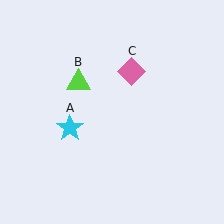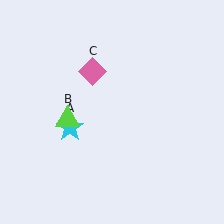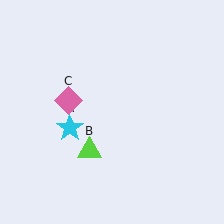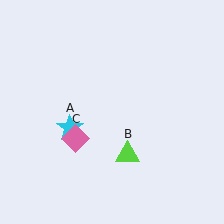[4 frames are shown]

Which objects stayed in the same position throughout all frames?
Cyan star (object A) remained stationary.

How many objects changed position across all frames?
2 objects changed position: lime triangle (object B), pink diamond (object C).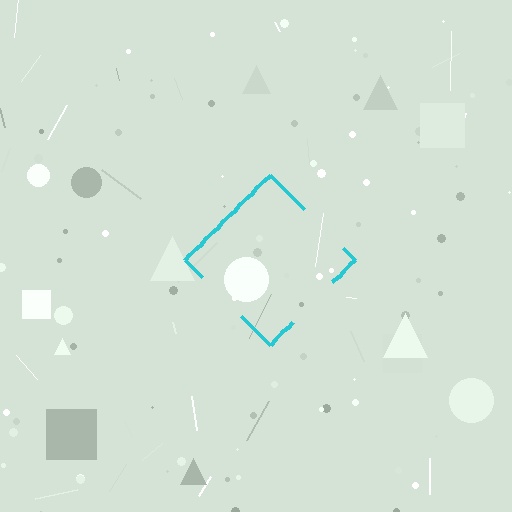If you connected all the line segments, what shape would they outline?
They would outline a diamond.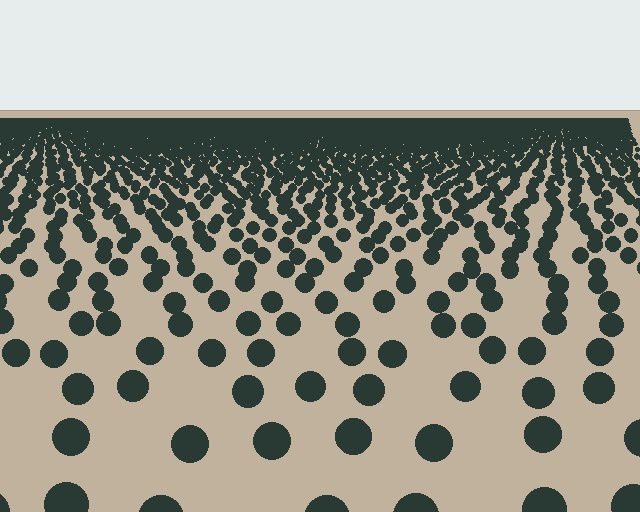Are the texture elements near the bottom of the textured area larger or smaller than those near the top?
Larger. Near the bottom, elements are closer to the viewer and appear at a bigger on-screen size.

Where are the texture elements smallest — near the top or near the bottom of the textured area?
Near the top.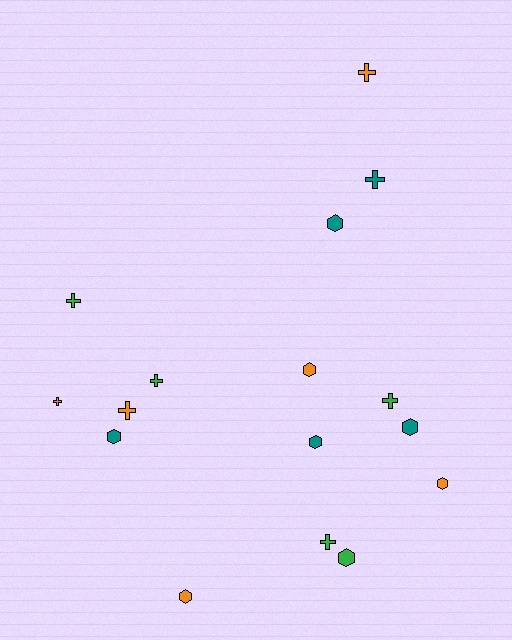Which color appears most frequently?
Orange, with 6 objects.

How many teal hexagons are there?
There are 4 teal hexagons.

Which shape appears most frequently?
Cross, with 8 objects.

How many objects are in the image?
There are 16 objects.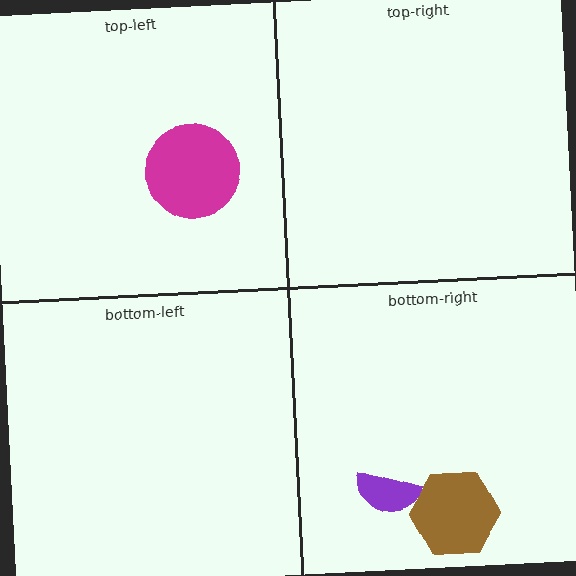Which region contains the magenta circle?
The top-left region.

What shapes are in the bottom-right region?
The brown hexagon, the purple semicircle.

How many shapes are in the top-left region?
1.